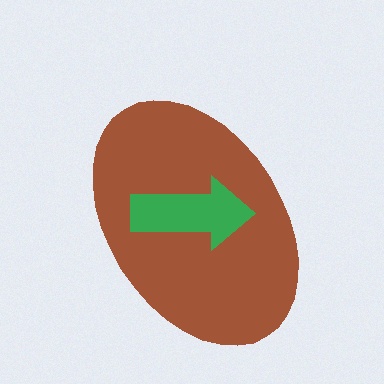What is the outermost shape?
The brown ellipse.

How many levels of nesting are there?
2.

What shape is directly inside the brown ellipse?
The green arrow.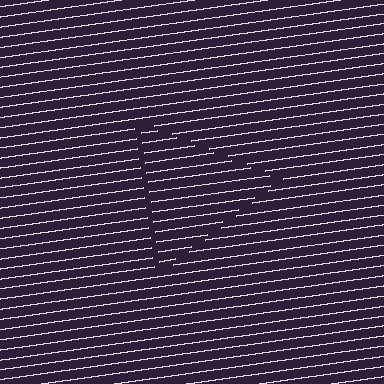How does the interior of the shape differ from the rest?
The interior of the shape contains the same grating, shifted by half a period — the contour is defined by the phase discontinuity where line-ends from the inner and outer gratings abut.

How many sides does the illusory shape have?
3 sides — the line-ends trace a triangle.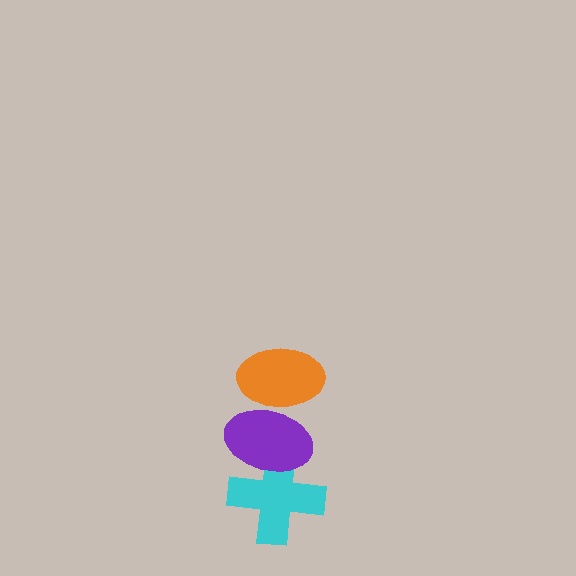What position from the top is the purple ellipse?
The purple ellipse is 2nd from the top.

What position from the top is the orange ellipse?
The orange ellipse is 1st from the top.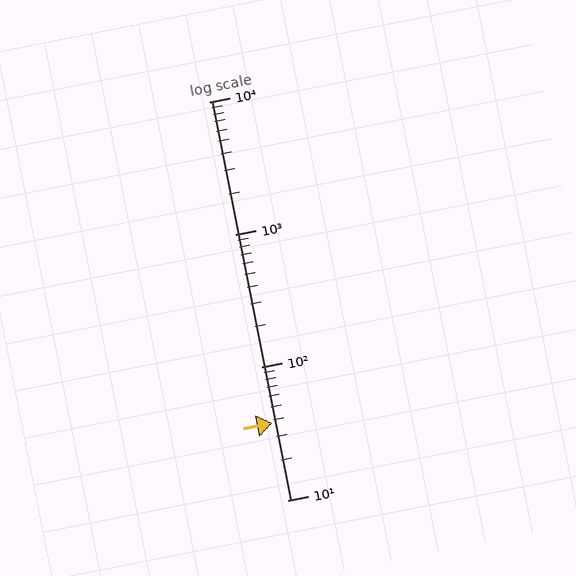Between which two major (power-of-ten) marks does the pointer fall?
The pointer is between 10 and 100.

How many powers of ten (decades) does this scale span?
The scale spans 3 decades, from 10 to 10000.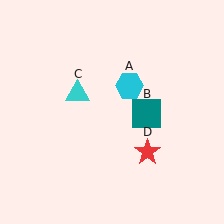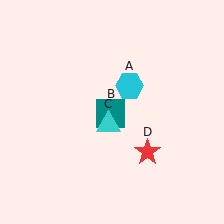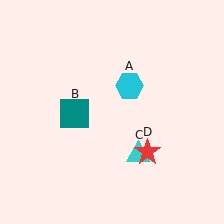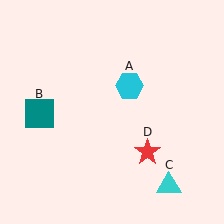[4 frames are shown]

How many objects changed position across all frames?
2 objects changed position: teal square (object B), cyan triangle (object C).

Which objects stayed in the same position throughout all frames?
Cyan hexagon (object A) and red star (object D) remained stationary.